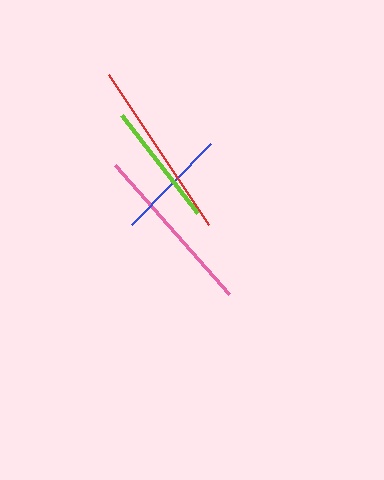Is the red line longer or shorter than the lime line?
The red line is longer than the lime line.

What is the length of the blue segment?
The blue segment is approximately 113 pixels long.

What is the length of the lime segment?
The lime segment is approximately 125 pixels long.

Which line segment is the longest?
The red line is the longest at approximately 180 pixels.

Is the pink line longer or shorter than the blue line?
The pink line is longer than the blue line.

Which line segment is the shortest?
The blue line is the shortest at approximately 113 pixels.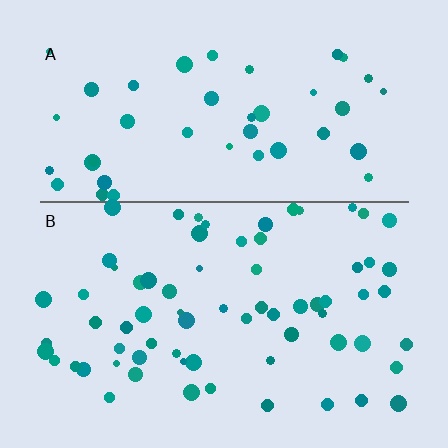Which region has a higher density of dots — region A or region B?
B (the bottom).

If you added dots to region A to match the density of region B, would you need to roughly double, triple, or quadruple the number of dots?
Approximately double.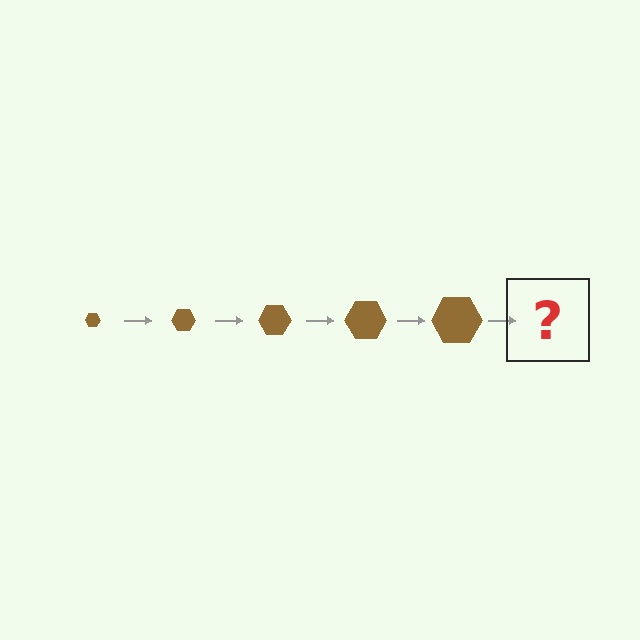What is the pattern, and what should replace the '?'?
The pattern is that the hexagon gets progressively larger each step. The '?' should be a brown hexagon, larger than the previous one.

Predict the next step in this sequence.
The next step is a brown hexagon, larger than the previous one.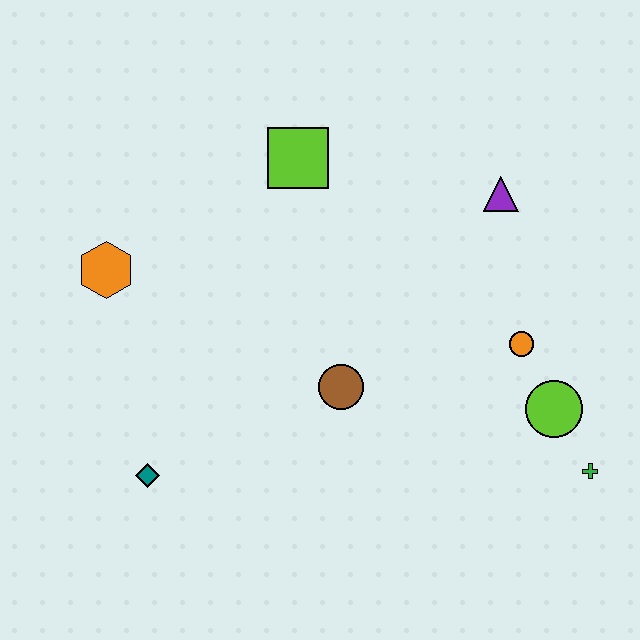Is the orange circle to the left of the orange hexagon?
No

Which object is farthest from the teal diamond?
The purple triangle is farthest from the teal diamond.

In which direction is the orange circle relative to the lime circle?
The orange circle is above the lime circle.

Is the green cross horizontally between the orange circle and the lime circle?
No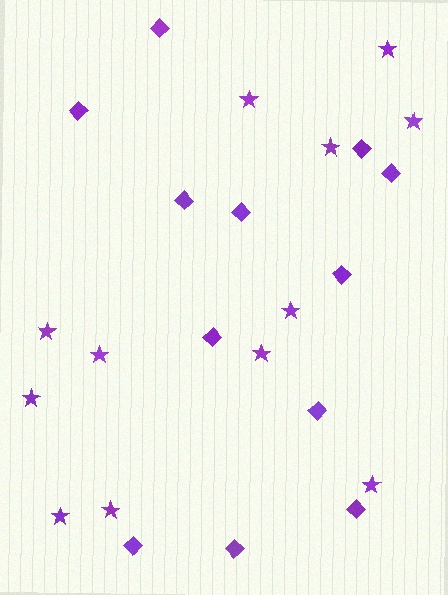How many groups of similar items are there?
There are 2 groups: one group of diamonds (12) and one group of stars (12).